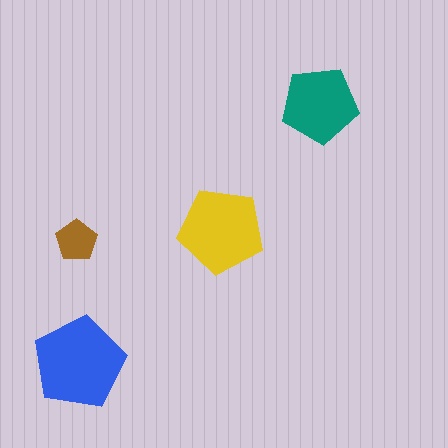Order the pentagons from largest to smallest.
the blue one, the yellow one, the teal one, the brown one.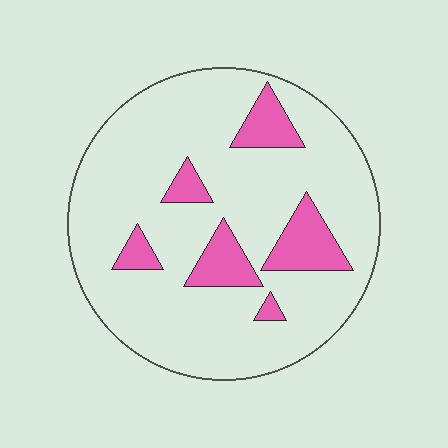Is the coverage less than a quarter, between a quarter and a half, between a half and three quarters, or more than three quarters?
Less than a quarter.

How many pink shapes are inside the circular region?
6.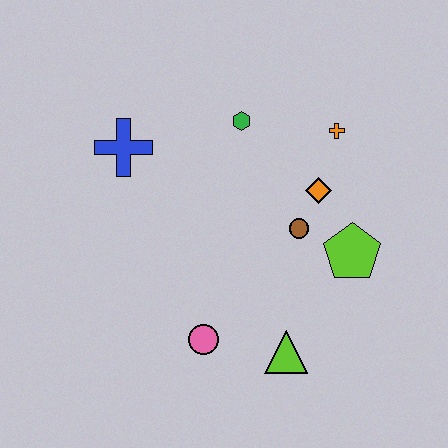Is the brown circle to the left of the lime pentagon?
Yes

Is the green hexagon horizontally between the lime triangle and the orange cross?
No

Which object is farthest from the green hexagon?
The lime triangle is farthest from the green hexagon.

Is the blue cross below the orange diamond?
No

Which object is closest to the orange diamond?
The brown circle is closest to the orange diamond.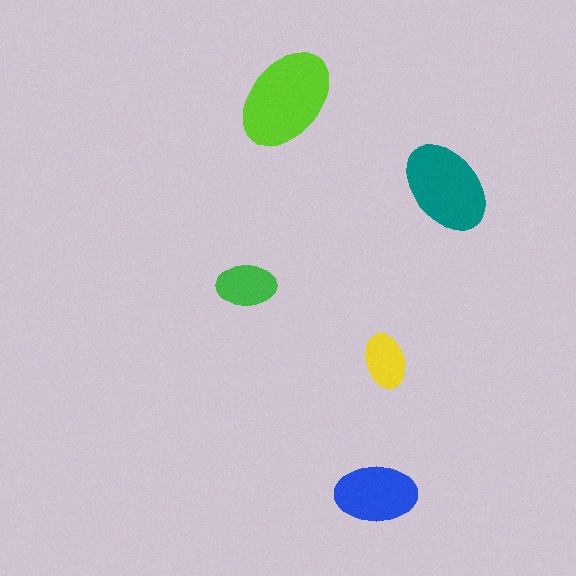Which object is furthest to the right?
The teal ellipse is rightmost.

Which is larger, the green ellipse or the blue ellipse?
The blue one.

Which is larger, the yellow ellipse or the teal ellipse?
The teal one.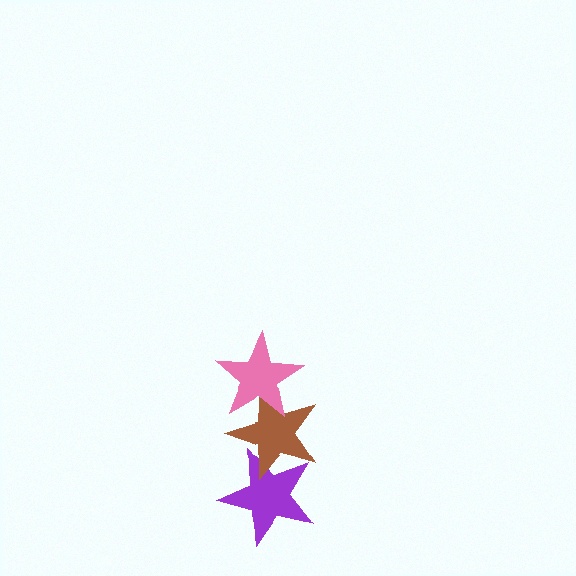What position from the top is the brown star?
The brown star is 2nd from the top.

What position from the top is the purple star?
The purple star is 3rd from the top.